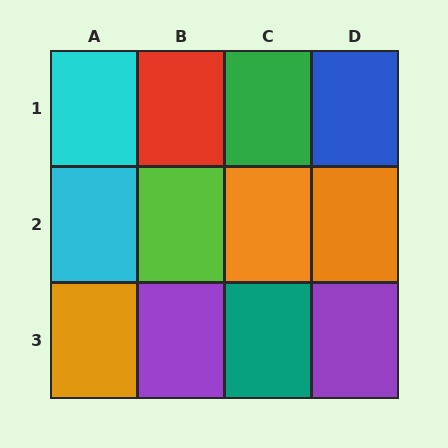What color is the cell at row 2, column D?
Orange.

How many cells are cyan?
2 cells are cyan.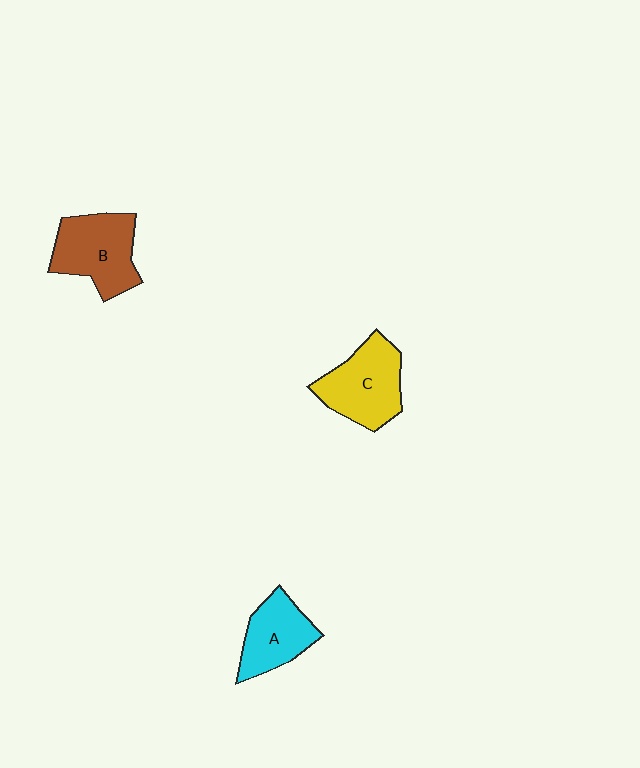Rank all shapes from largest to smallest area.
From largest to smallest: B (brown), C (yellow), A (cyan).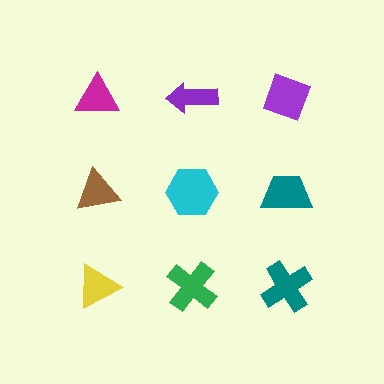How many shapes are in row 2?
3 shapes.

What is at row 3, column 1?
A yellow triangle.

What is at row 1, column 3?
A purple diamond.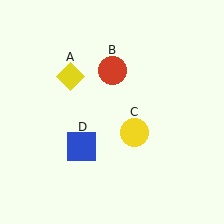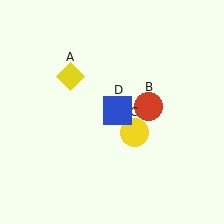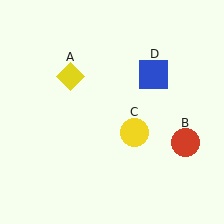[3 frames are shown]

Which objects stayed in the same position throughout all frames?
Yellow diamond (object A) and yellow circle (object C) remained stationary.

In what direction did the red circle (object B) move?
The red circle (object B) moved down and to the right.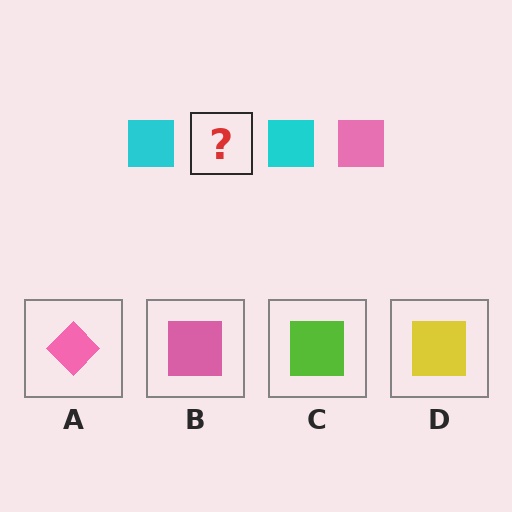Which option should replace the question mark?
Option B.